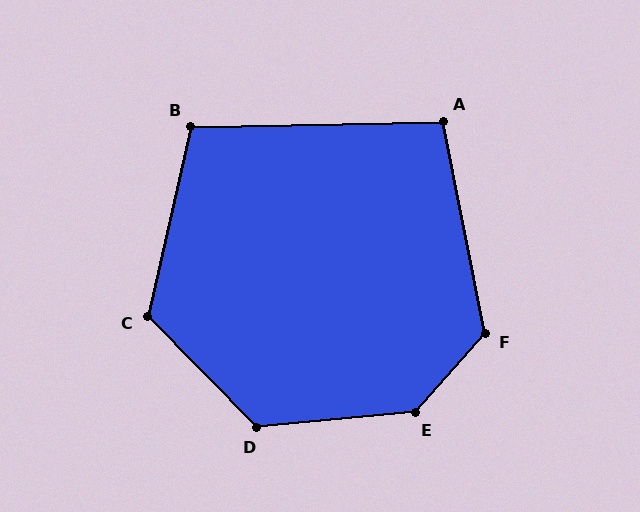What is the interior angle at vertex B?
Approximately 104 degrees (obtuse).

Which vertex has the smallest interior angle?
A, at approximately 100 degrees.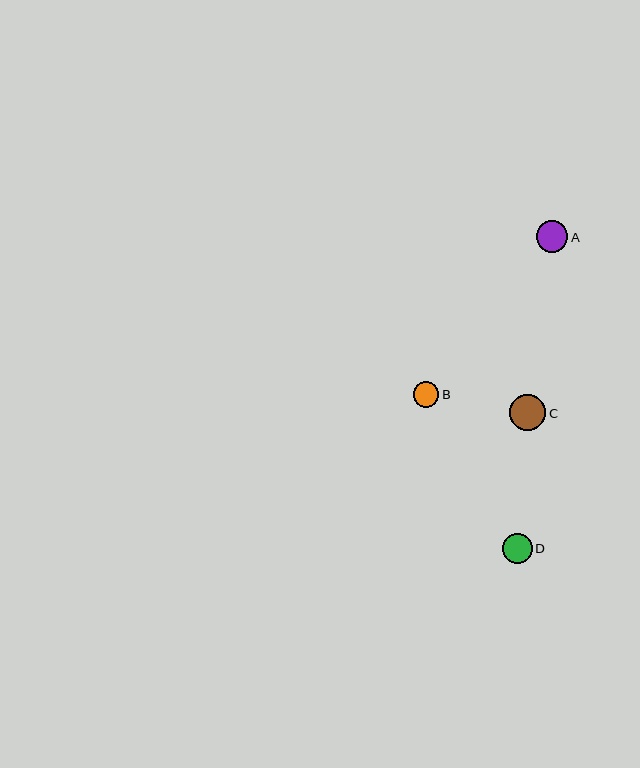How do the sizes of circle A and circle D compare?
Circle A and circle D are approximately the same size.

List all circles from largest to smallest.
From largest to smallest: C, A, D, B.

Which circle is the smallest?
Circle B is the smallest with a size of approximately 26 pixels.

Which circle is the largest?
Circle C is the largest with a size of approximately 36 pixels.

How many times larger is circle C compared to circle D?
Circle C is approximately 1.2 times the size of circle D.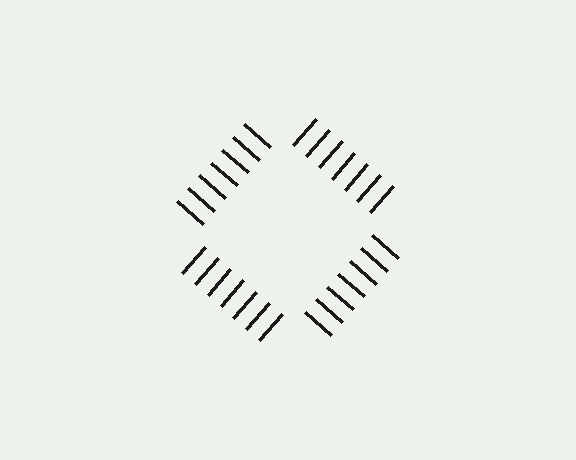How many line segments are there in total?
28 — 7 along each of the 4 edges.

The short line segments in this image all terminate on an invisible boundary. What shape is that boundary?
An illusory square — the line segments terminate on its edges but no continuous stroke is drawn.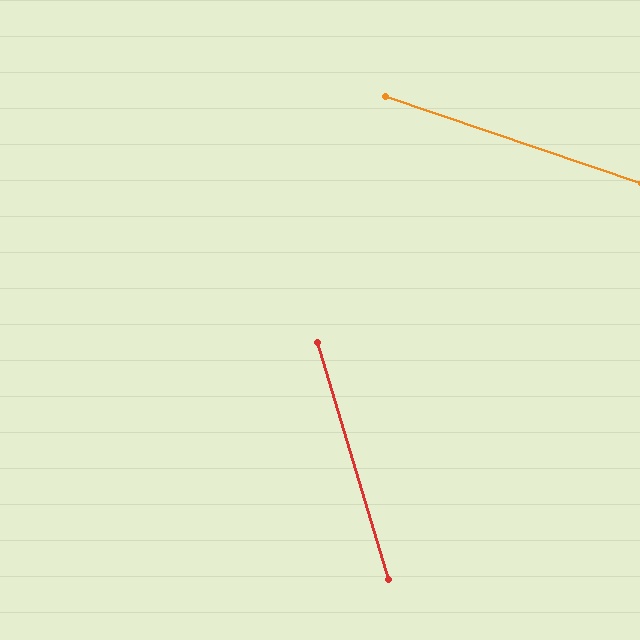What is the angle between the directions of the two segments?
Approximately 55 degrees.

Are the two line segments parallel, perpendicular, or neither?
Neither parallel nor perpendicular — they differ by about 55°.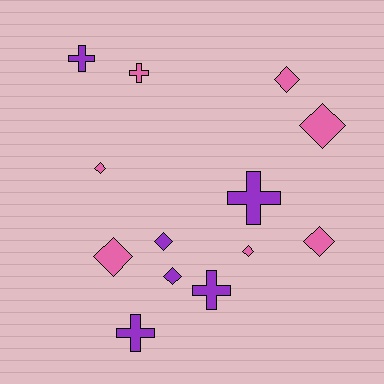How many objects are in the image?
There are 13 objects.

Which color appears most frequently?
Pink, with 7 objects.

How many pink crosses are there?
There is 1 pink cross.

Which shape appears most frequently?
Diamond, with 8 objects.